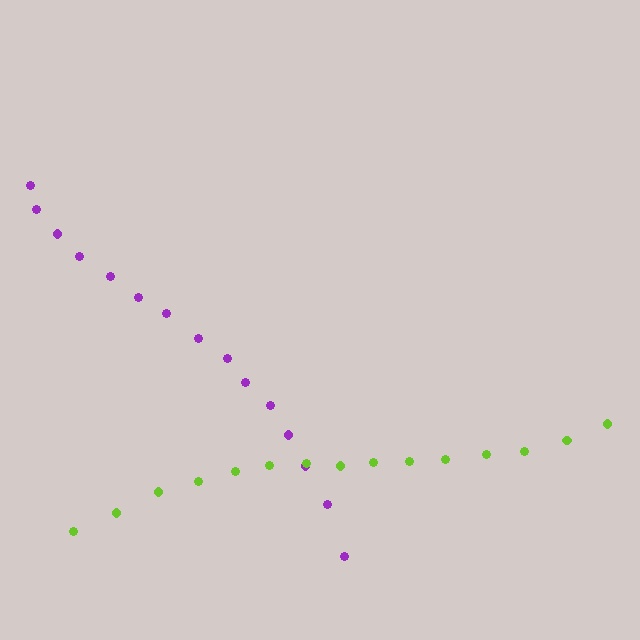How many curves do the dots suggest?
There are 2 distinct paths.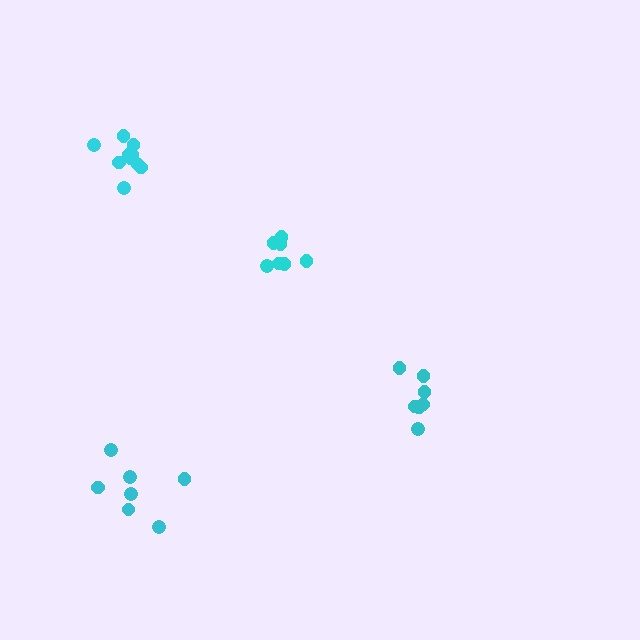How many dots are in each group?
Group 1: 7 dots, Group 2: 7 dots, Group 3: 10 dots, Group 4: 7 dots (31 total).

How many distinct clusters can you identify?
There are 4 distinct clusters.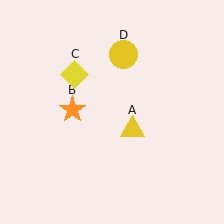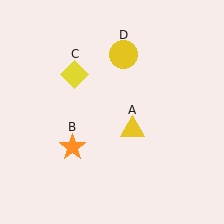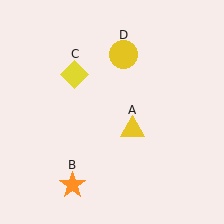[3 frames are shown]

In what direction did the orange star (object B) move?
The orange star (object B) moved down.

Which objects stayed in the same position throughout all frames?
Yellow triangle (object A) and yellow diamond (object C) and yellow circle (object D) remained stationary.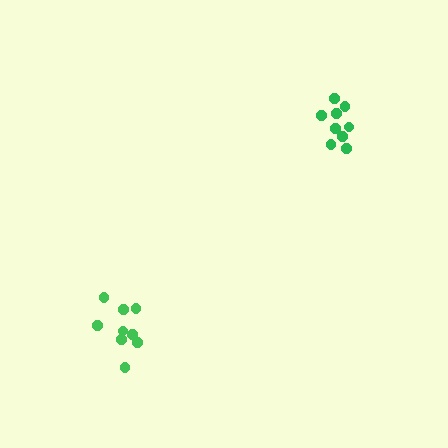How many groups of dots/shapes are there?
There are 2 groups.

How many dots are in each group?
Group 1: 9 dots, Group 2: 9 dots (18 total).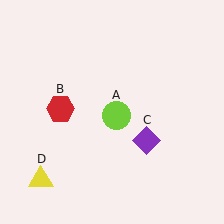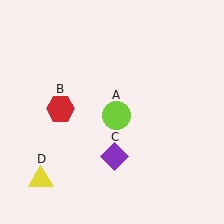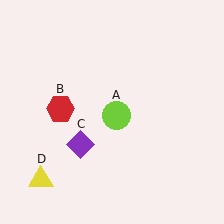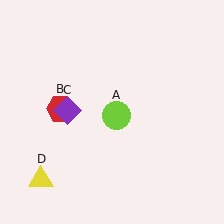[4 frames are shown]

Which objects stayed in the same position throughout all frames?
Lime circle (object A) and red hexagon (object B) and yellow triangle (object D) remained stationary.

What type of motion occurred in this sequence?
The purple diamond (object C) rotated clockwise around the center of the scene.